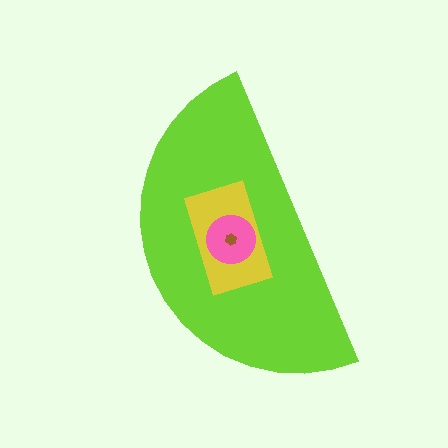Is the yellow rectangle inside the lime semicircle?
Yes.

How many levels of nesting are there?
4.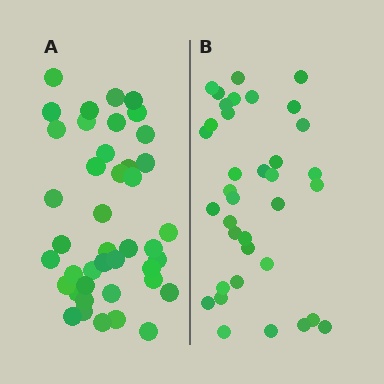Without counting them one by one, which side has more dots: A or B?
Region A (the left region) has more dots.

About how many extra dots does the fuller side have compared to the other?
Region A has about 6 more dots than region B.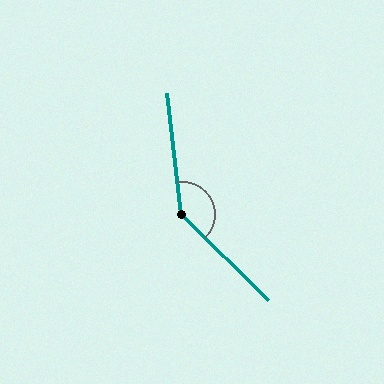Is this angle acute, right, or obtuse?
It is obtuse.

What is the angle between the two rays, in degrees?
Approximately 141 degrees.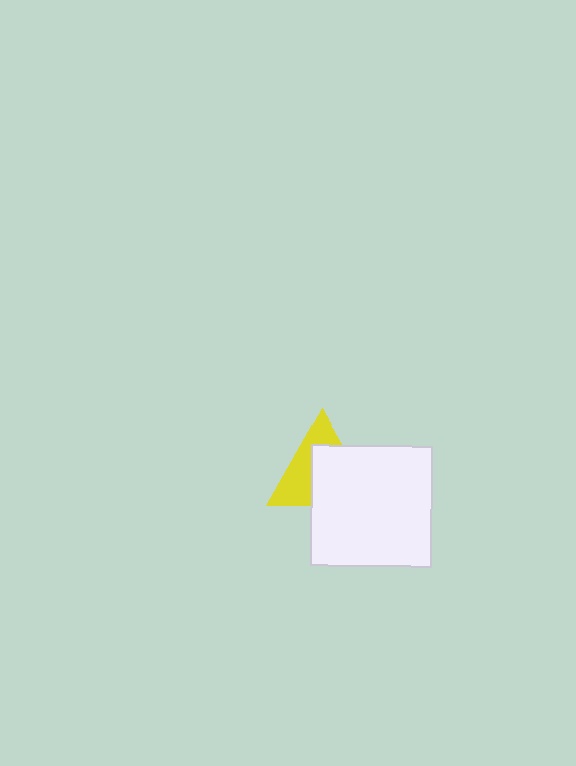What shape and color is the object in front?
The object in front is a white square.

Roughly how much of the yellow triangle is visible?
A small part of it is visible (roughly 44%).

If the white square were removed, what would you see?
You would see the complete yellow triangle.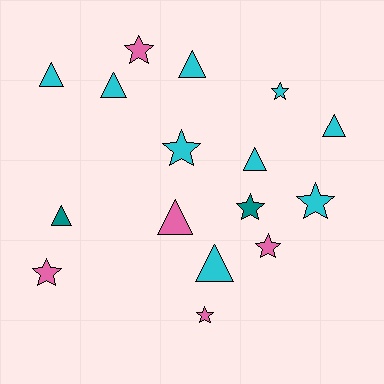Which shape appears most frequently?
Star, with 8 objects.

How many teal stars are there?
There is 1 teal star.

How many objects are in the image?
There are 16 objects.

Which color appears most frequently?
Cyan, with 9 objects.